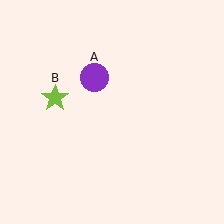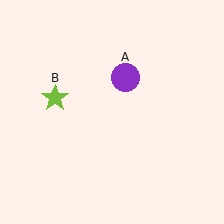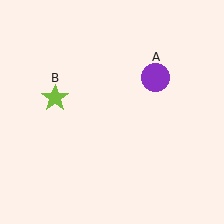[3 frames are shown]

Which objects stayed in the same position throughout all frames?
Lime star (object B) remained stationary.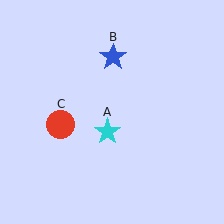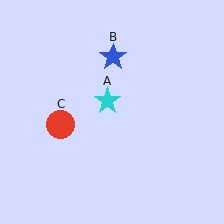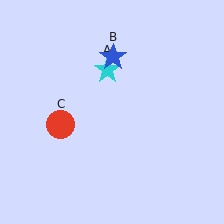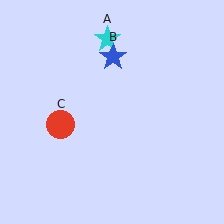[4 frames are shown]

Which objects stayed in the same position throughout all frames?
Blue star (object B) and red circle (object C) remained stationary.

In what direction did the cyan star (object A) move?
The cyan star (object A) moved up.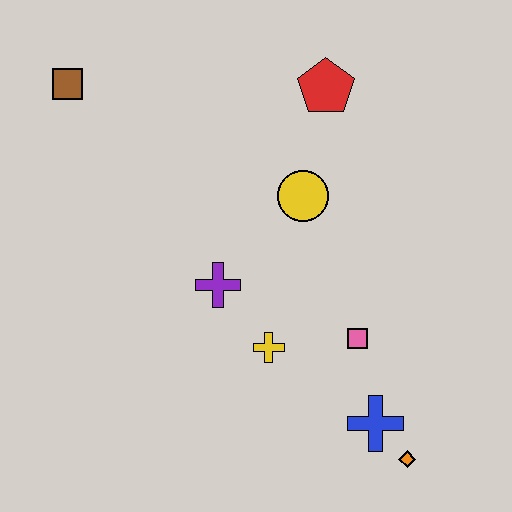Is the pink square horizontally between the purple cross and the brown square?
No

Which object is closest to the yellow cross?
The purple cross is closest to the yellow cross.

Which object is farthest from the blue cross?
The brown square is farthest from the blue cross.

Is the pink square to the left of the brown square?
No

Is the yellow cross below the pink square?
Yes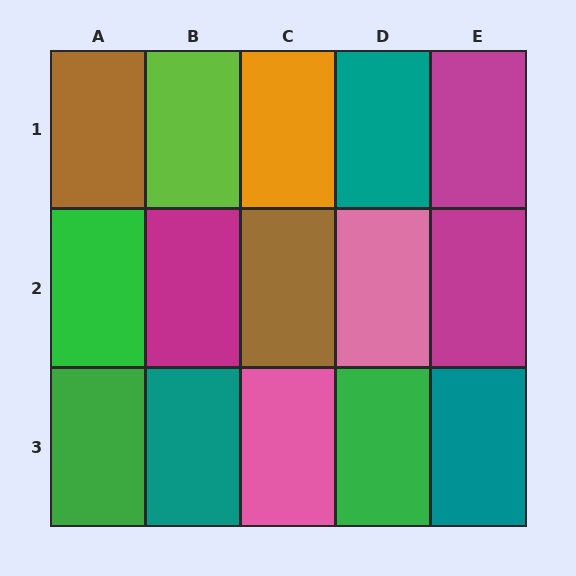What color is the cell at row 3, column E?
Teal.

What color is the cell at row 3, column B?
Teal.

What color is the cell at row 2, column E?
Magenta.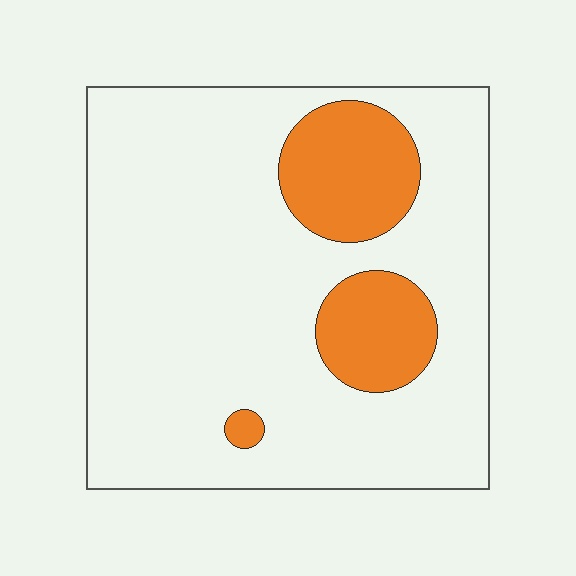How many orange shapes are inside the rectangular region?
3.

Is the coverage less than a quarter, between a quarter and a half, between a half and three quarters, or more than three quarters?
Less than a quarter.